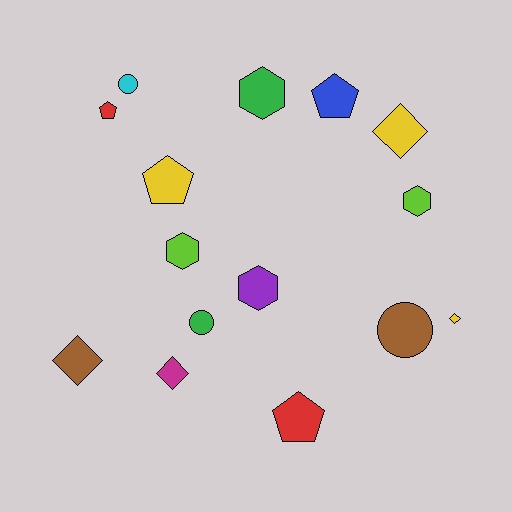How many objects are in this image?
There are 15 objects.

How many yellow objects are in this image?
There are 3 yellow objects.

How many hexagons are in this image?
There are 4 hexagons.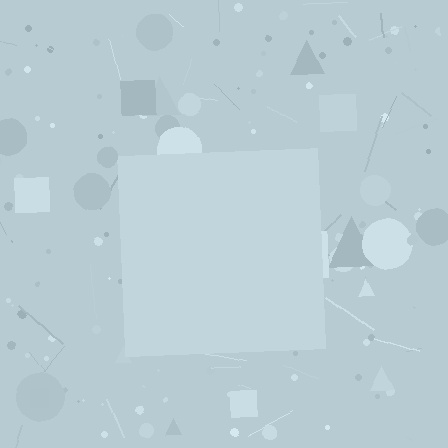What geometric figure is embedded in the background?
A square is embedded in the background.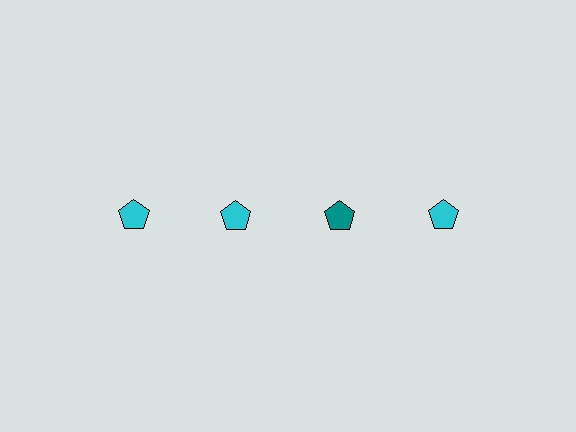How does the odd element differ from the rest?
It has a different color: teal instead of cyan.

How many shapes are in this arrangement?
There are 4 shapes arranged in a grid pattern.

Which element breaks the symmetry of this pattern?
The teal pentagon in the top row, center column breaks the symmetry. All other shapes are cyan pentagons.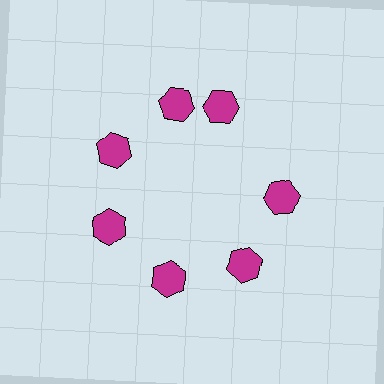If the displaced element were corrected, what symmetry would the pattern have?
It would have 7-fold rotational symmetry — the pattern would map onto itself every 51 degrees.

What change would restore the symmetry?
The symmetry would be restored by rotating it back into even spacing with its neighbors so that all 7 hexagons sit at equal angles and equal distance from the center.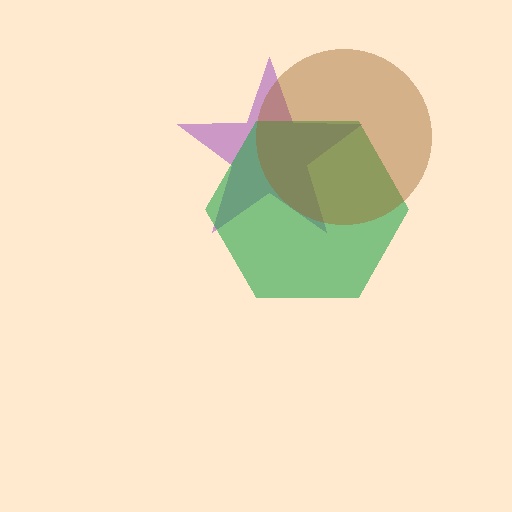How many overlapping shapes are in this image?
There are 3 overlapping shapes in the image.